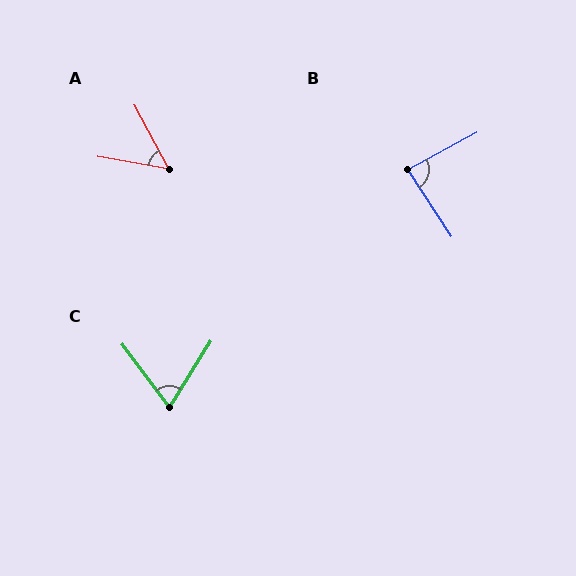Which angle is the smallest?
A, at approximately 52 degrees.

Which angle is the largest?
B, at approximately 85 degrees.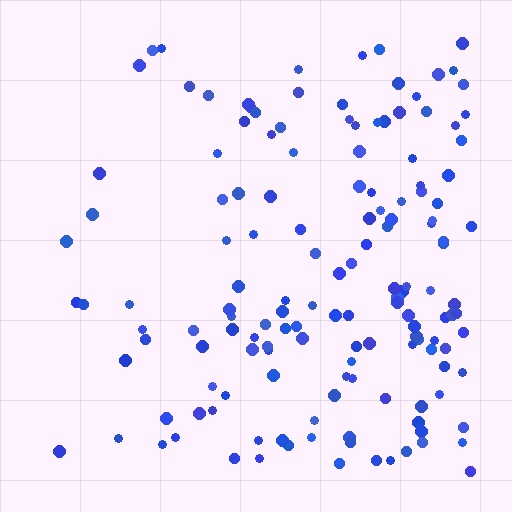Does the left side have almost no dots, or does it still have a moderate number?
Still a moderate number, just noticeably fewer than the right.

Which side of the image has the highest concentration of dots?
The right.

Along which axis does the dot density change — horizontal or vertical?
Horizontal.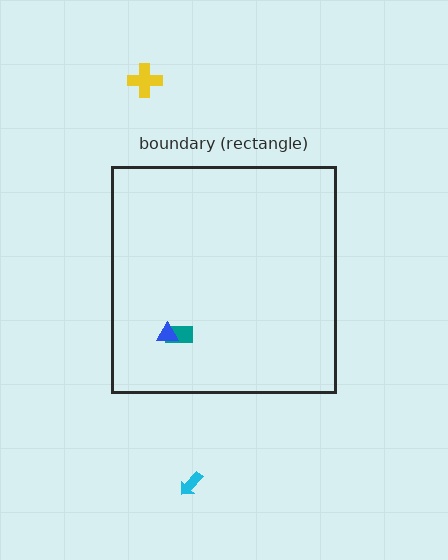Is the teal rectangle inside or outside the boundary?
Inside.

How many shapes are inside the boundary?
2 inside, 2 outside.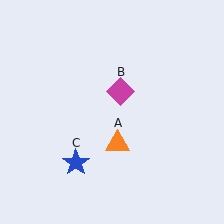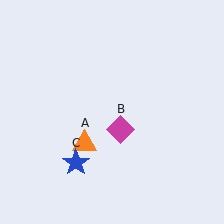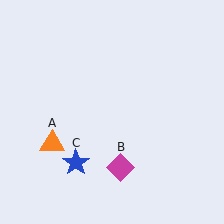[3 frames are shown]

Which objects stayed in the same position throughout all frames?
Blue star (object C) remained stationary.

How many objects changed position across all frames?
2 objects changed position: orange triangle (object A), magenta diamond (object B).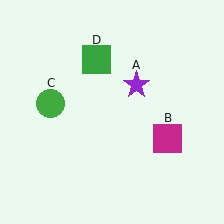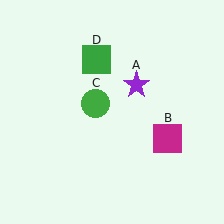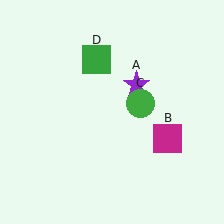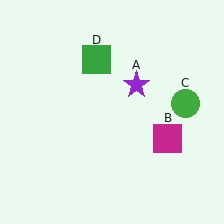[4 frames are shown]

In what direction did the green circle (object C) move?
The green circle (object C) moved right.